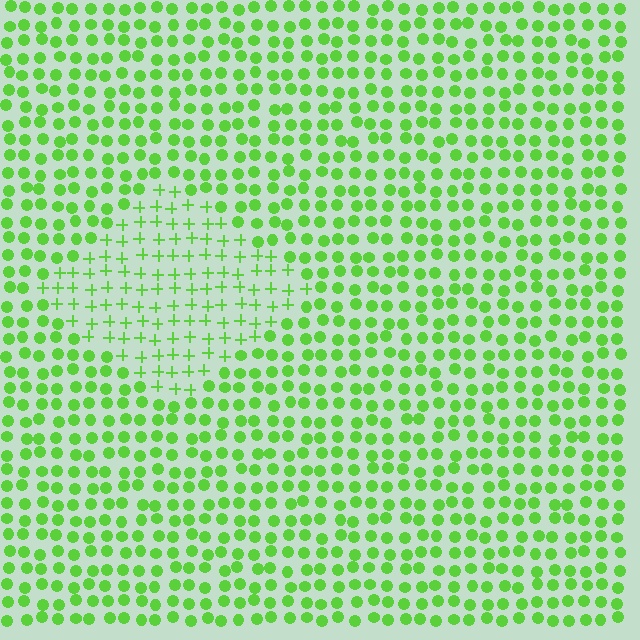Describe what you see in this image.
The image is filled with small lime elements arranged in a uniform grid. A diamond-shaped region contains plus signs, while the surrounding area contains circles. The boundary is defined purely by the change in element shape.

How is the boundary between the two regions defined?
The boundary is defined by a change in element shape: plus signs inside vs. circles outside. All elements share the same color and spacing.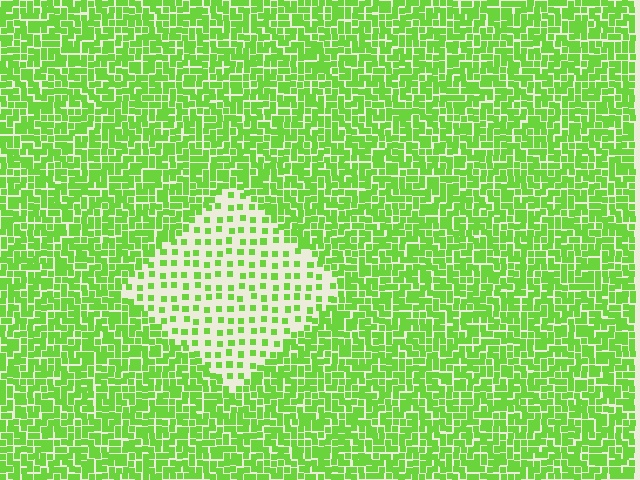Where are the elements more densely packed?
The elements are more densely packed outside the diamond boundary.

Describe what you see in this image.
The image contains small lime elements arranged at two different densities. A diamond-shaped region is visible where the elements are less densely packed than the surrounding area.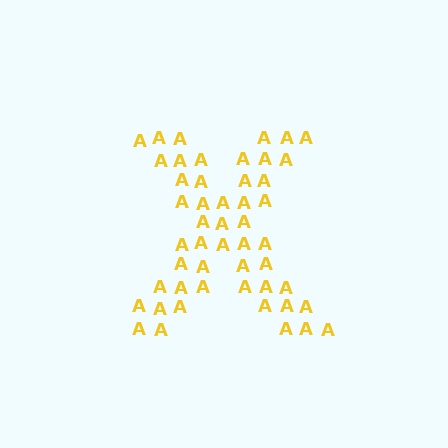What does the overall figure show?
The overall figure shows the letter X.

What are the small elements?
The small elements are letter A's.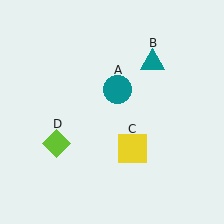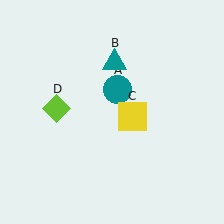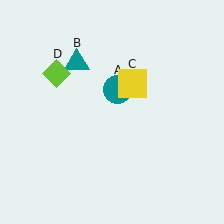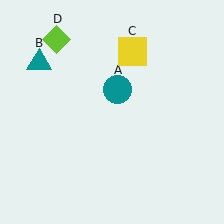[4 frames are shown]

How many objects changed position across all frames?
3 objects changed position: teal triangle (object B), yellow square (object C), lime diamond (object D).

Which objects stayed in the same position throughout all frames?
Teal circle (object A) remained stationary.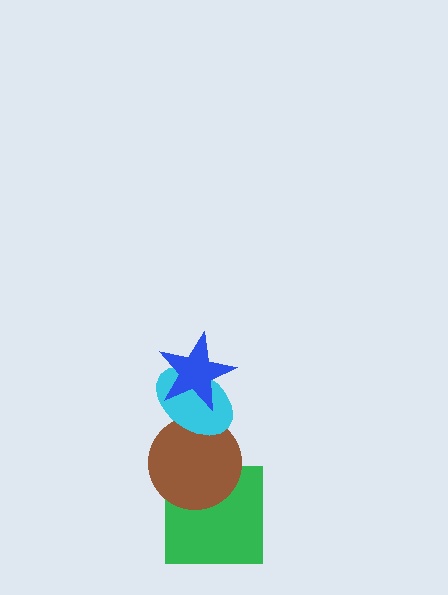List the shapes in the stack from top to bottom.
From top to bottom: the blue star, the cyan ellipse, the brown circle, the green square.